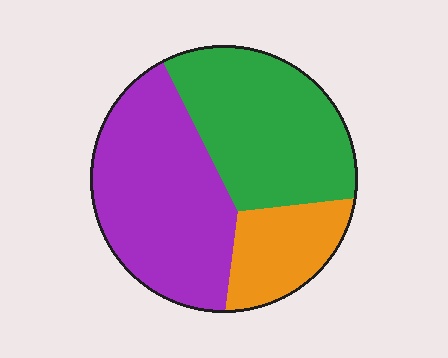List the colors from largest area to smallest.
From largest to smallest: purple, green, orange.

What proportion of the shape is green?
Green takes up between a quarter and a half of the shape.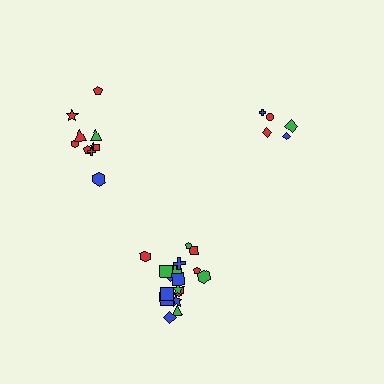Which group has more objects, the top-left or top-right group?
The top-left group.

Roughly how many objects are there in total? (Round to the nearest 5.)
Roughly 35 objects in total.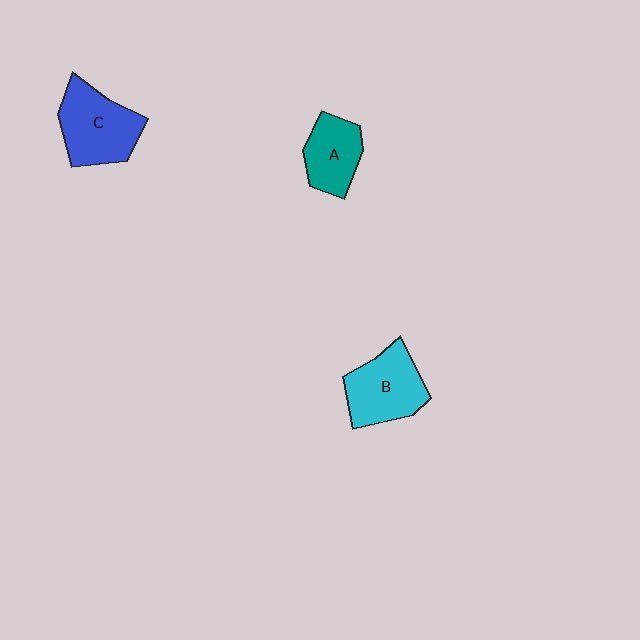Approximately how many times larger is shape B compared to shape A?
Approximately 1.3 times.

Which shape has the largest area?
Shape C (blue).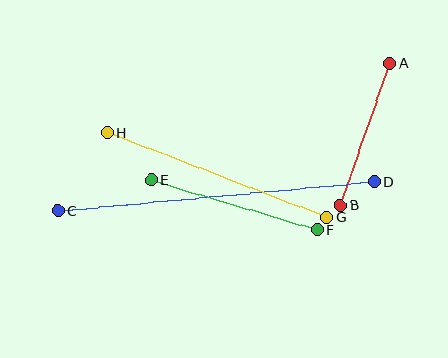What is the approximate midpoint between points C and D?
The midpoint is at approximately (216, 196) pixels.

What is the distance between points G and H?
The distance is approximately 235 pixels.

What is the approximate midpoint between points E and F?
The midpoint is at approximately (234, 205) pixels.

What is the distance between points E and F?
The distance is approximately 174 pixels.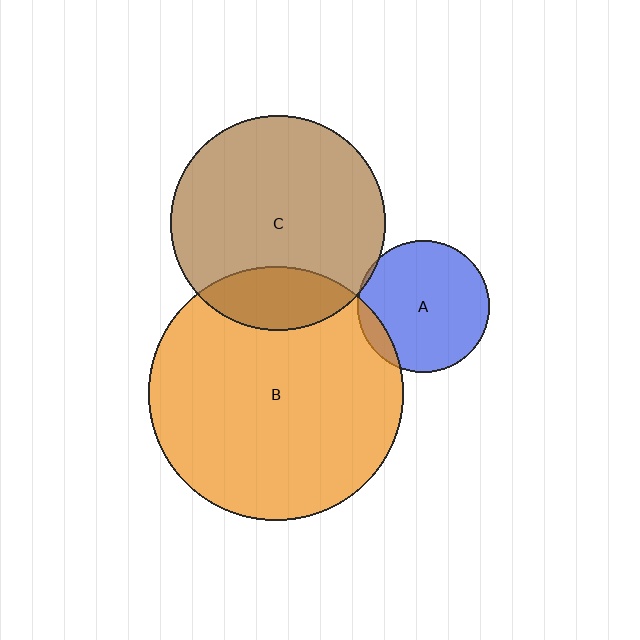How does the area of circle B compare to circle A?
Approximately 3.8 times.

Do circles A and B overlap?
Yes.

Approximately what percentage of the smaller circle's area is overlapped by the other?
Approximately 10%.